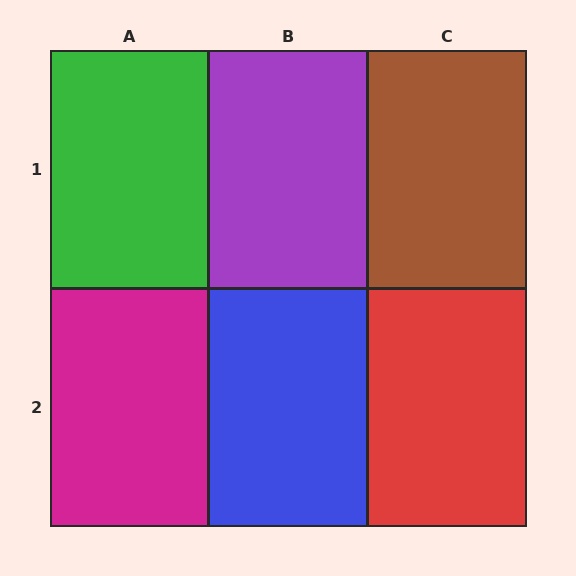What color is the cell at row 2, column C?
Red.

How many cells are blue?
1 cell is blue.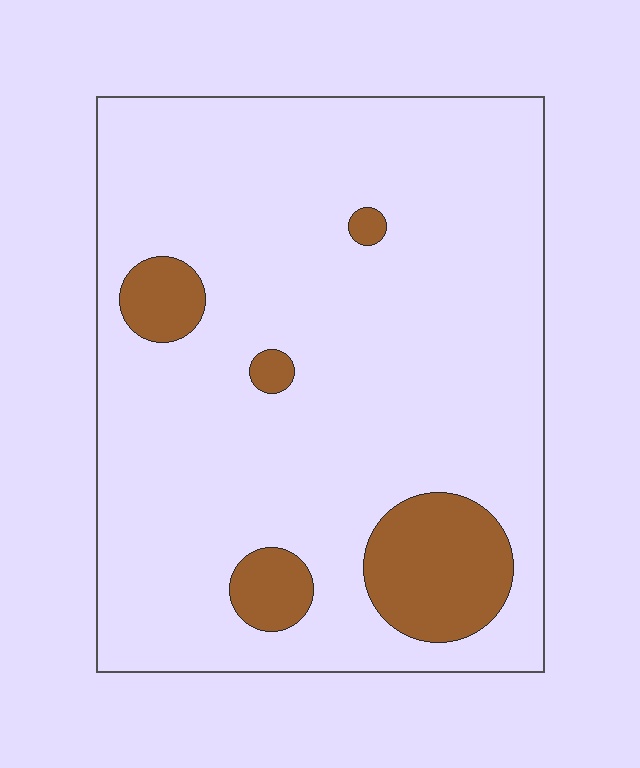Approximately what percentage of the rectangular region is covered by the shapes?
Approximately 10%.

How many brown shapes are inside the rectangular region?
5.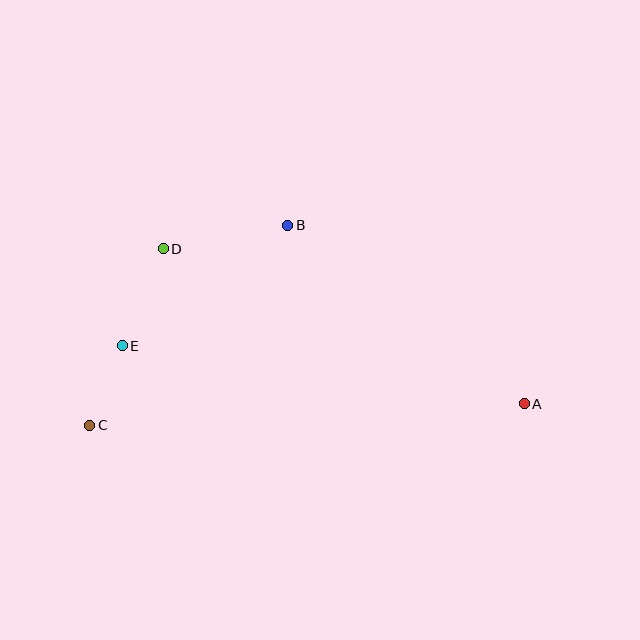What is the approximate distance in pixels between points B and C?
The distance between B and C is approximately 281 pixels.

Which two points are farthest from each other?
Points A and C are farthest from each other.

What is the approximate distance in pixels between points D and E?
The distance between D and E is approximately 105 pixels.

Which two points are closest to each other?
Points C and E are closest to each other.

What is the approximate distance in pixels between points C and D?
The distance between C and D is approximately 192 pixels.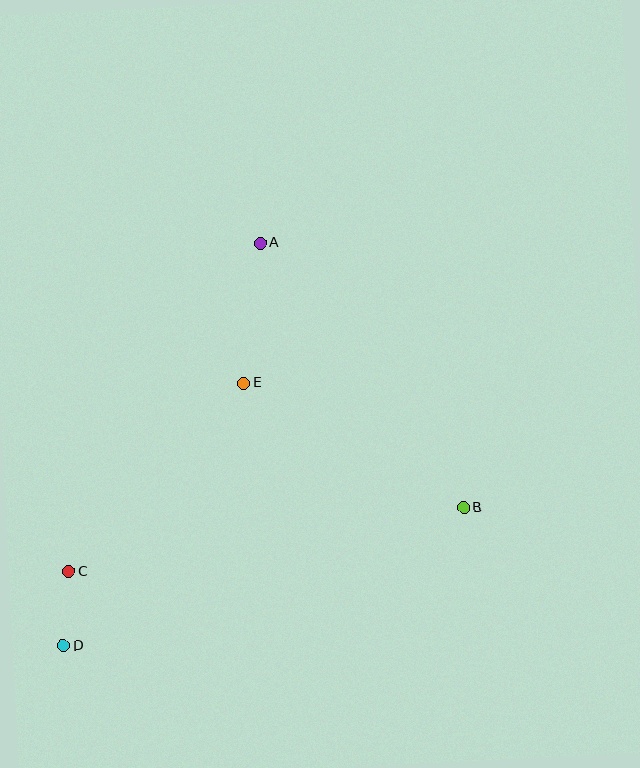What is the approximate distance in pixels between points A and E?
The distance between A and E is approximately 141 pixels.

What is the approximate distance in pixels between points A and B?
The distance between A and B is approximately 334 pixels.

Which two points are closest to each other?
Points C and D are closest to each other.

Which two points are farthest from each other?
Points A and D are farthest from each other.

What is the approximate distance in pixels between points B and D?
The distance between B and D is approximately 423 pixels.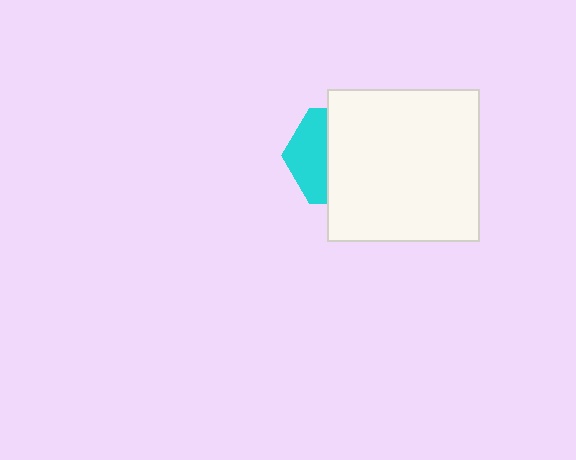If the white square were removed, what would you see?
You would see the complete cyan hexagon.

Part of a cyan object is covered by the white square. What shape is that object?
It is a hexagon.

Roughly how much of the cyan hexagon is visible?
A small part of it is visible (roughly 39%).